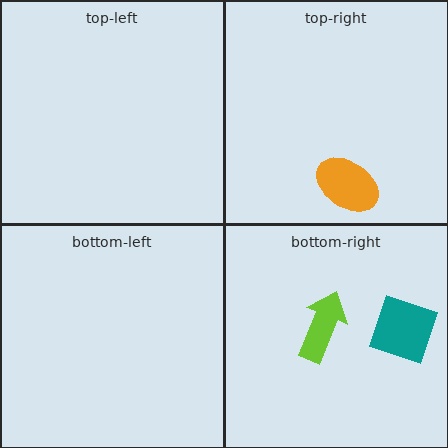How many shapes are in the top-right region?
1.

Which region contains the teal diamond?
The bottom-right region.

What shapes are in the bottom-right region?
The teal diamond, the lime arrow.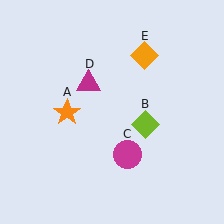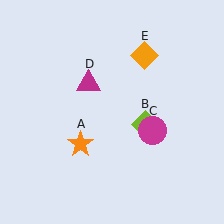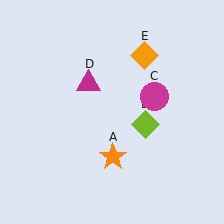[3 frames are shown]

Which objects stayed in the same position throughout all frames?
Lime diamond (object B) and magenta triangle (object D) and orange diamond (object E) remained stationary.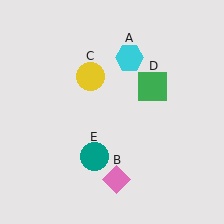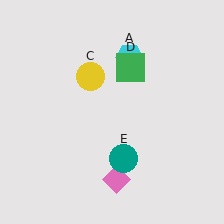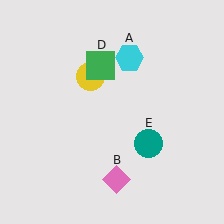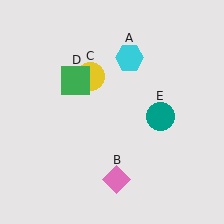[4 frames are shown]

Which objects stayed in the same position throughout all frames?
Cyan hexagon (object A) and pink diamond (object B) and yellow circle (object C) remained stationary.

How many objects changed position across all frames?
2 objects changed position: green square (object D), teal circle (object E).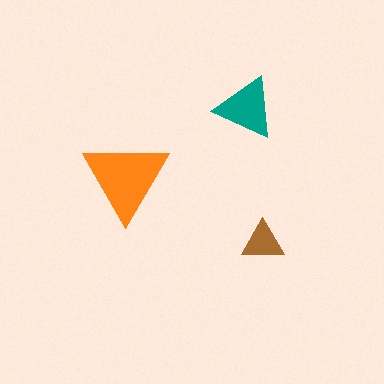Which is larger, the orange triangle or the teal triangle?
The orange one.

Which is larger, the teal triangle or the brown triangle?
The teal one.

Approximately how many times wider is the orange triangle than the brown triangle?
About 2 times wider.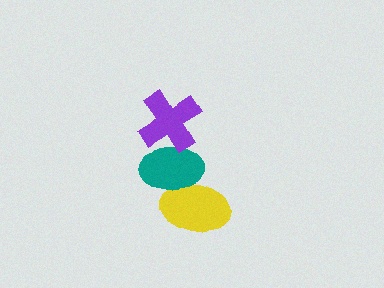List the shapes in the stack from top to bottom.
From top to bottom: the purple cross, the teal ellipse, the yellow ellipse.